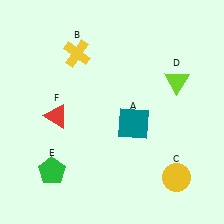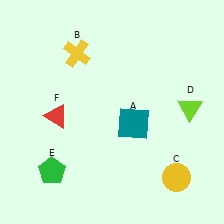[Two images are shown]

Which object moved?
The lime triangle (D) moved down.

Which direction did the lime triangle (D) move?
The lime triangle (D) moved down.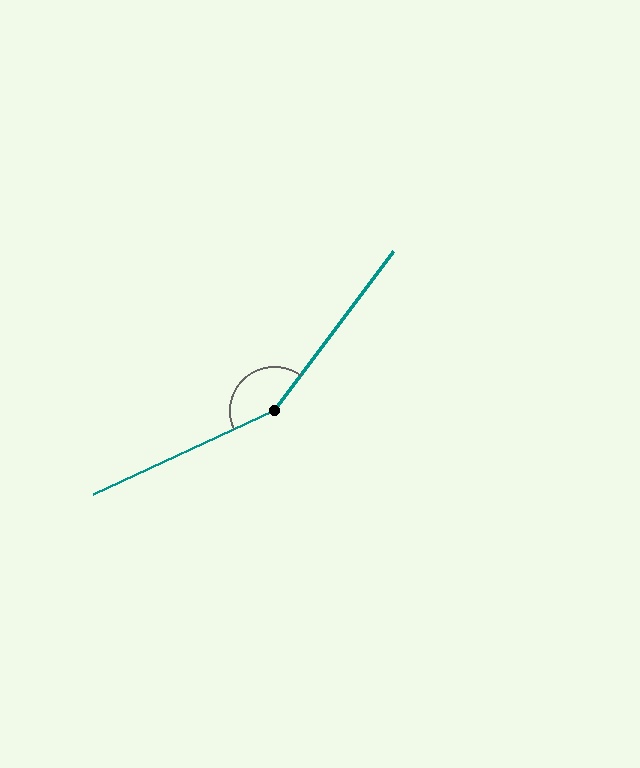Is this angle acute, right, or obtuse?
It is obtuse.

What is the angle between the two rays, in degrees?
Approximately 152 degrees.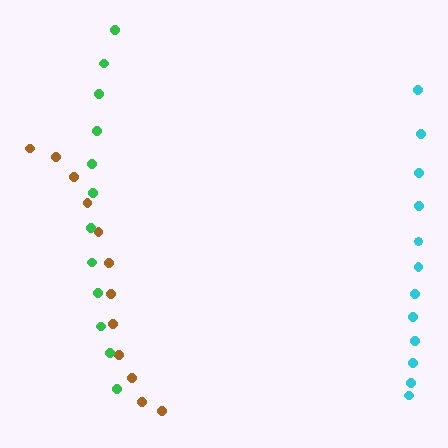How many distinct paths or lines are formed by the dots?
There are 3 distinct paths.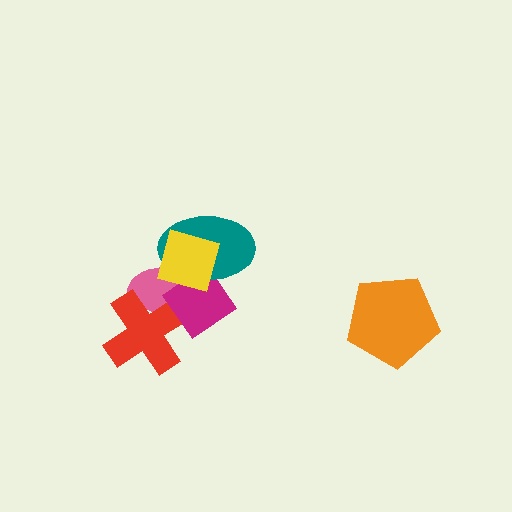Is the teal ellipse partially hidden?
Yes, it is partially covered by another shape.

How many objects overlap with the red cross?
2 objects overlap with the red cross.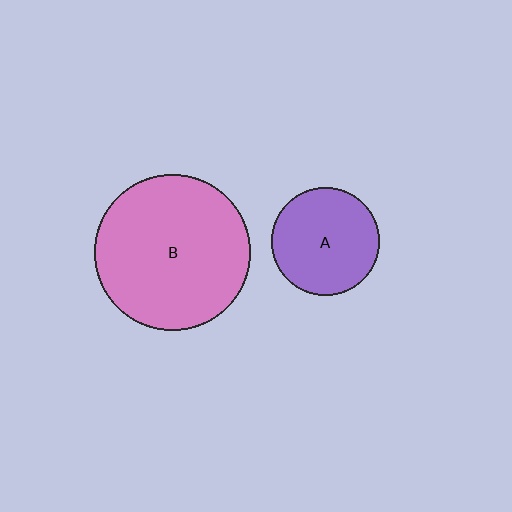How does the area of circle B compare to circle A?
Approximately 2.1 times.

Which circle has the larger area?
Circle B (pink).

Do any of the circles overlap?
No, none of the circles overlap.